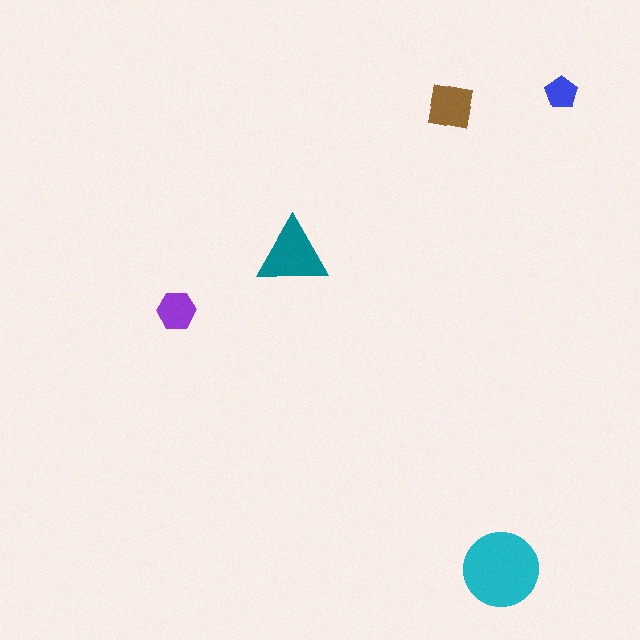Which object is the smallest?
The blue pentagon.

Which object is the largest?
The cyan circle.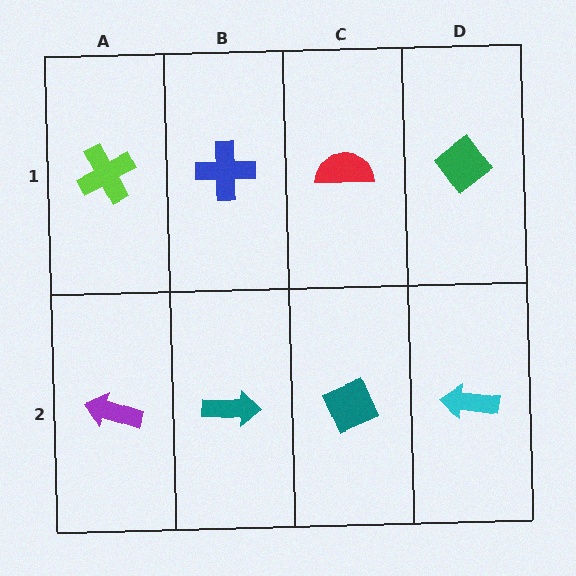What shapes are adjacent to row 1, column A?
A purple arrow (row 2, column A), a blue cross (row 1, column B).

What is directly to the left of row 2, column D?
A teal diamond.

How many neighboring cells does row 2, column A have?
2.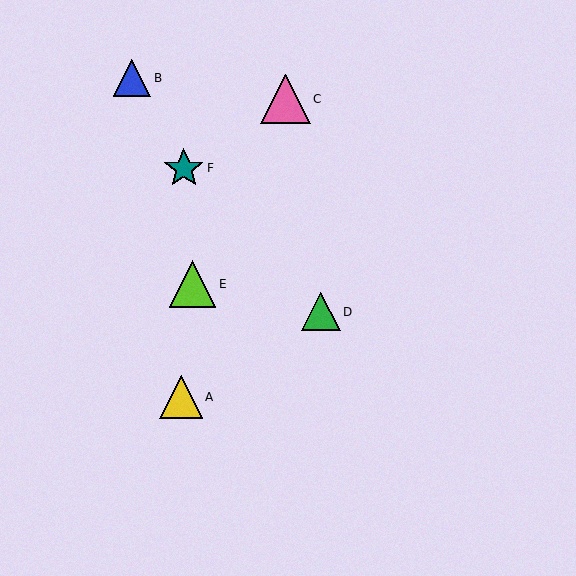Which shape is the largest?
The pink triangle (labeled C) is the largest.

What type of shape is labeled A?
Shape A is a yellow triangle.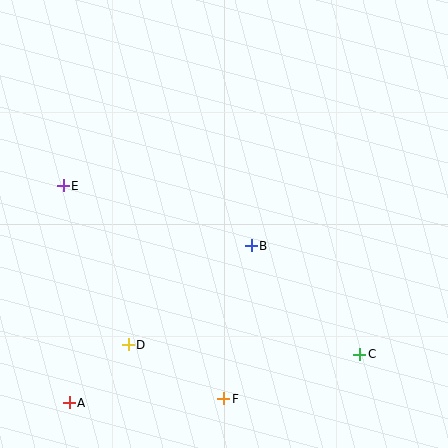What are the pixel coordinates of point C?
Point C is at (360, 354).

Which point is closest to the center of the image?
Point B at (251, 246) is closest to the center.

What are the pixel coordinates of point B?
Point B is at (251, 246).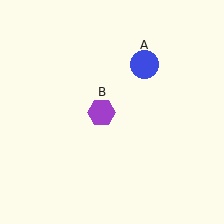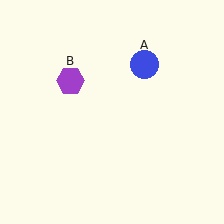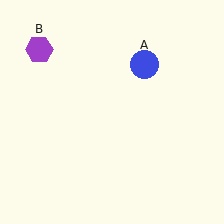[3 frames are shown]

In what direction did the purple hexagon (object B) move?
The purple hexagon (object B) moved up and to the left.